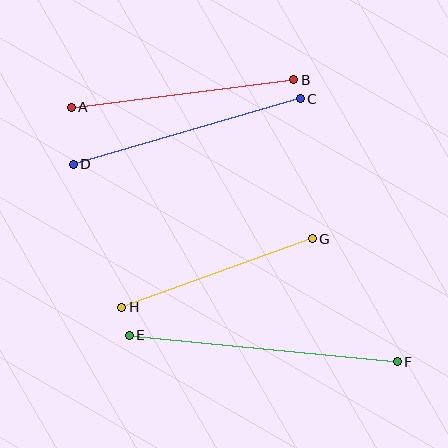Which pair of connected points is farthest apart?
Points E and F are farthest apart.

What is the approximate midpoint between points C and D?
The midpoint is at approximately (187, 131) pixels.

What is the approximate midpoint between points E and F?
The midpoint is at approximately (263, 348) pixels.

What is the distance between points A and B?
The distance is approximately 224 pixels.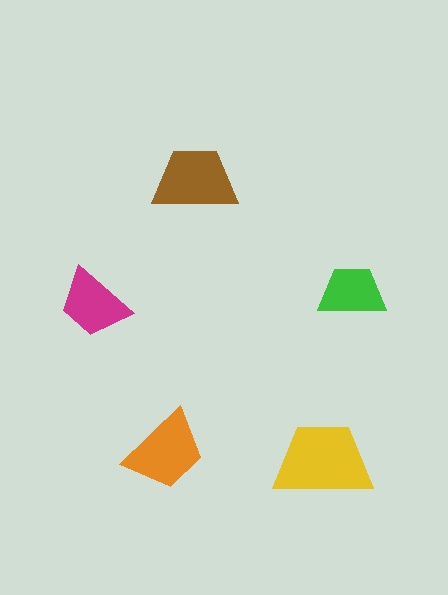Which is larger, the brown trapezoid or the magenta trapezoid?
The brown one.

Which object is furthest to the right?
The green trapezoid is rightmost.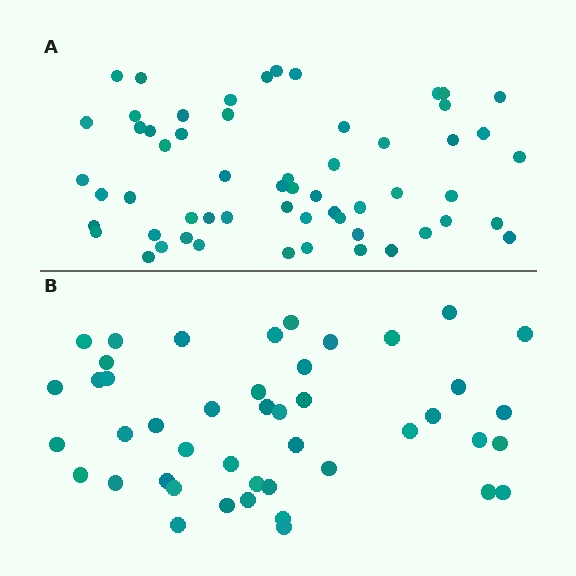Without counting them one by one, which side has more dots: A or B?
Region A (the top region) has more dots.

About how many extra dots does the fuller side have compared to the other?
Region A has approximately 15 more dots than region B.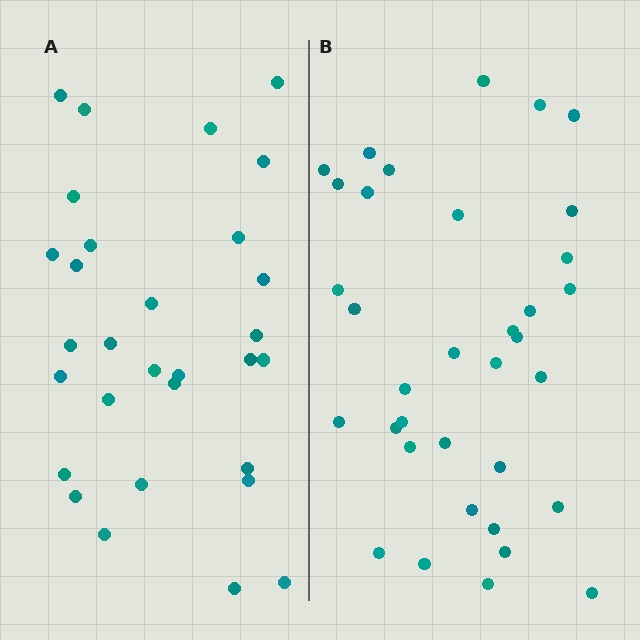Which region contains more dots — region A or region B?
Region B (the right region) has more dots.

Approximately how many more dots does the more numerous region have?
Region B has about 5 more dots than region A.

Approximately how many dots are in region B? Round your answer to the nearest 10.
About 40 dots. (The exact count is 35, which rounds to 40.)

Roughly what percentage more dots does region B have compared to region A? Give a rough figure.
About 15% more.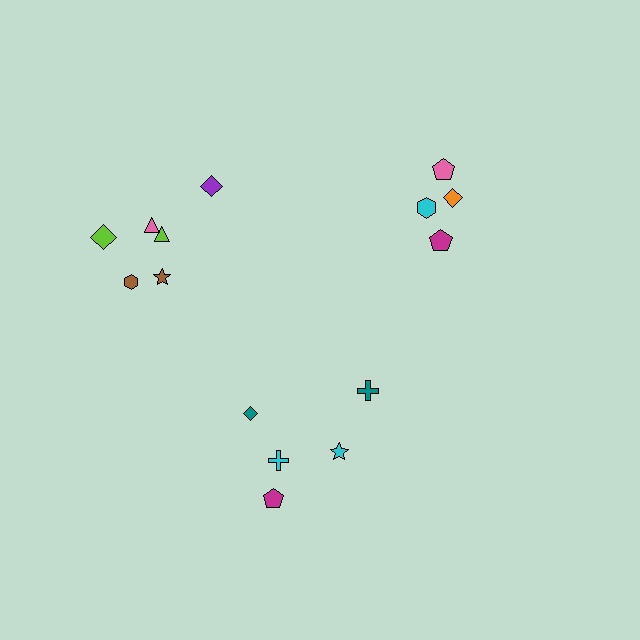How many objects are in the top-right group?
There are 4 objects.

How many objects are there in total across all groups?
There are 15 objects.